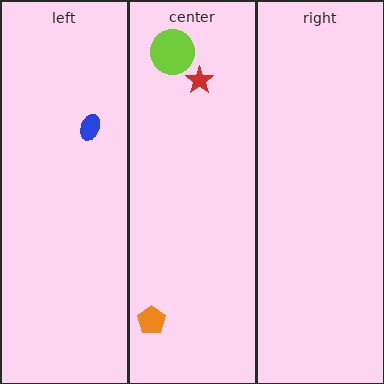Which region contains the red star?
The center region.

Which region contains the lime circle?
The center region.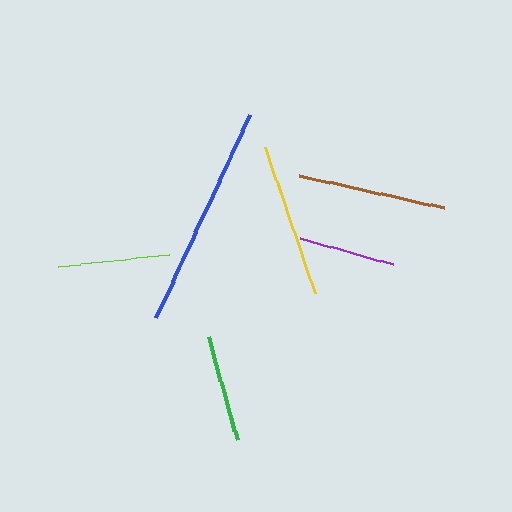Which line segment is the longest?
The blue line is the longest at approximately 224 pixels.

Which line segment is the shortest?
The purple line is the shortest at approximately 98 pixels.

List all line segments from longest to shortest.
From longest to shortest: blue, yellow, brown, lime, green, purple.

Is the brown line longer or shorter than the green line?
The brown line is longer than the green line.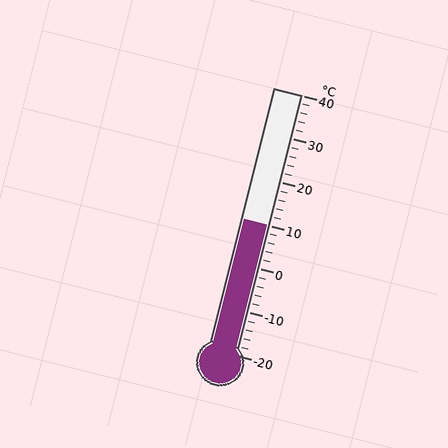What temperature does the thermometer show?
The thermometer shows approximately 10°C.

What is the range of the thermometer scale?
The thermometer scale ranges from -20°C to 40°C.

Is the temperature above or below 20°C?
The temperature is below 20°C.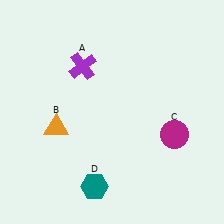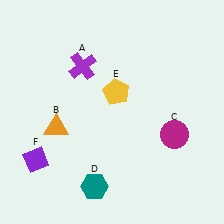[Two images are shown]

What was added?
A yellow pentagon (E), a purple diamond (F) were added in Image 2.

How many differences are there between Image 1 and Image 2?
There are 2 differences between the two images.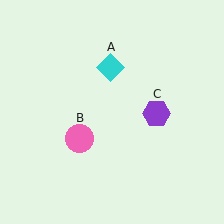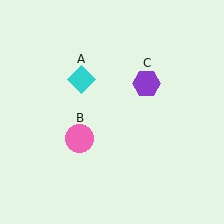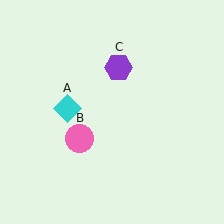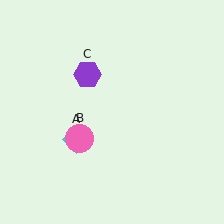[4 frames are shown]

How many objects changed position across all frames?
2 objects changed position: cyan diamond (object A), purple hexagon (object C).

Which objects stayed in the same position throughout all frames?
Pink circle (object B) remained stationary.